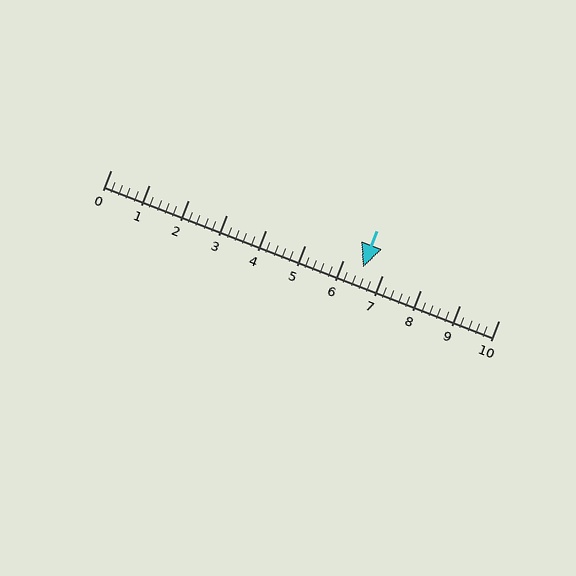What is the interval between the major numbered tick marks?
The major tick marks are spaced 1 units apart.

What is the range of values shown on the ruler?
The ruler shows values from 0 to 10.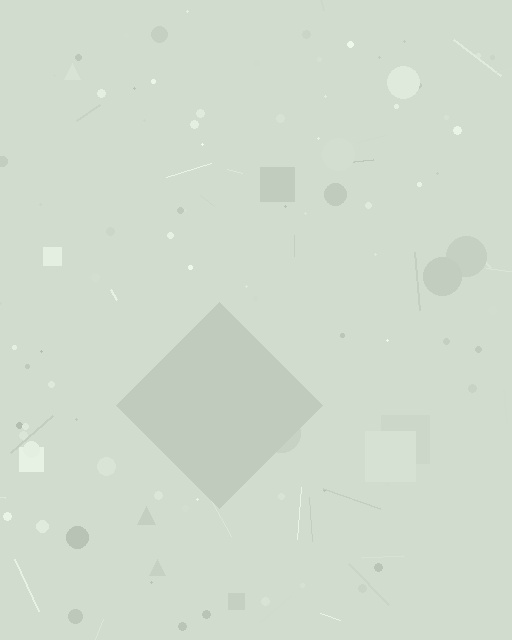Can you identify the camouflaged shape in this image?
The camouflaged shape is a diamond.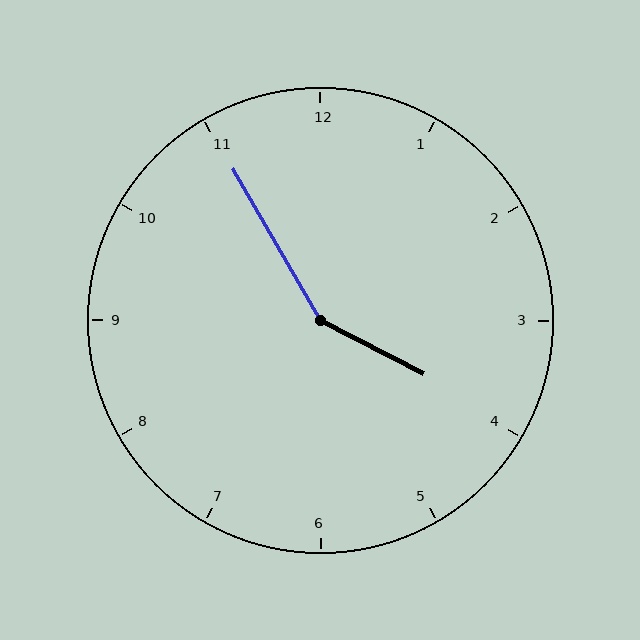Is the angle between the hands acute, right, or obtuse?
It is obtuse.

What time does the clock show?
3:55.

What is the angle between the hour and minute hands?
Approximately 148 degrees.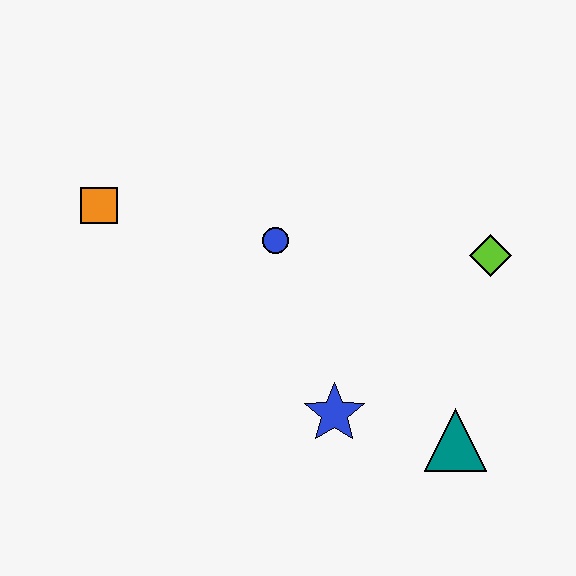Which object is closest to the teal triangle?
The blue star is closest to the teal triangle.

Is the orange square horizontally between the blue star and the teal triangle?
No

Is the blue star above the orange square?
No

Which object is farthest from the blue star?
The orange square is farthest from the blue star.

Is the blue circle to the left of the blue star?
Yes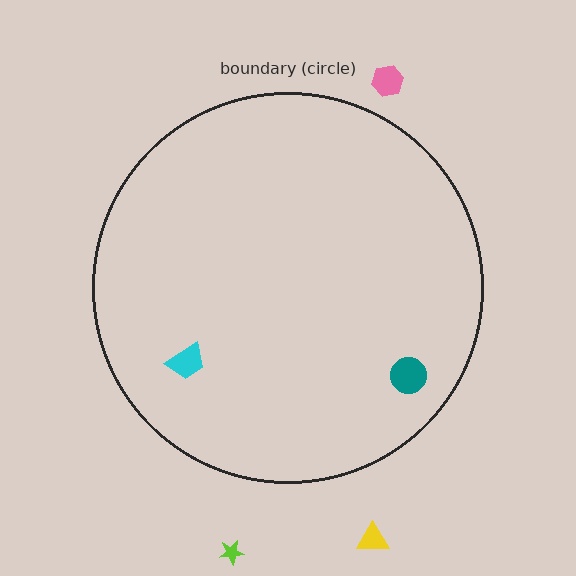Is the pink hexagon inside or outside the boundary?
Outside.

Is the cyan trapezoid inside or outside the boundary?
Inside.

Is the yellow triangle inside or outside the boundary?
Outside.